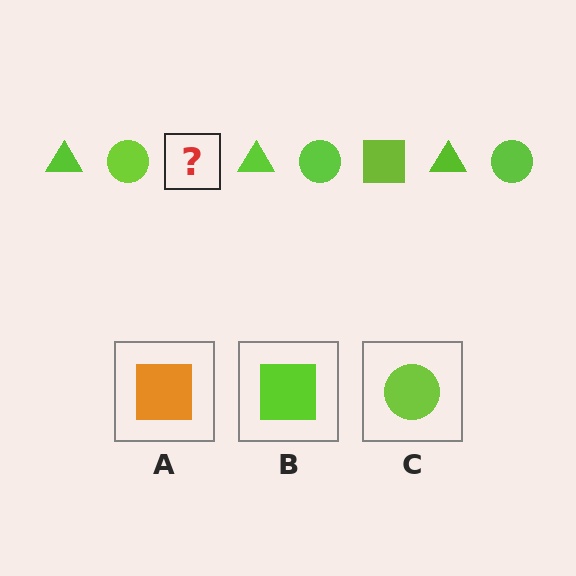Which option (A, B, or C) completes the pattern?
B.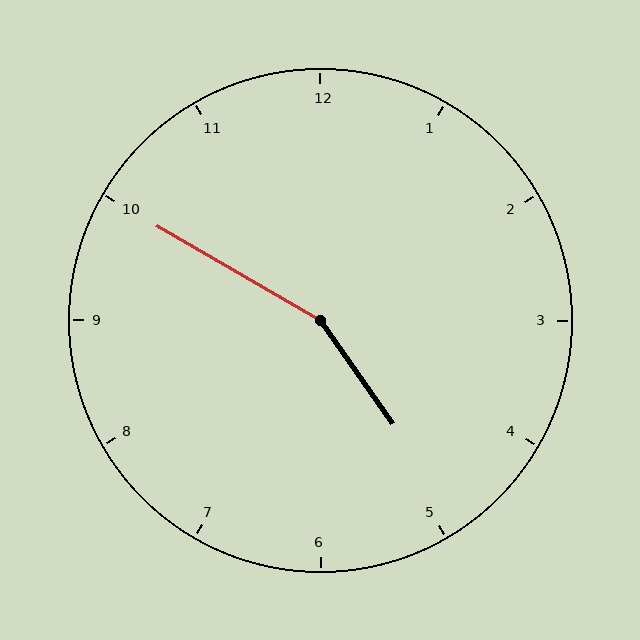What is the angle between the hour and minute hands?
Approximately 155 degrees.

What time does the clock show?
4:50.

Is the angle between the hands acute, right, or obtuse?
It is obtuse.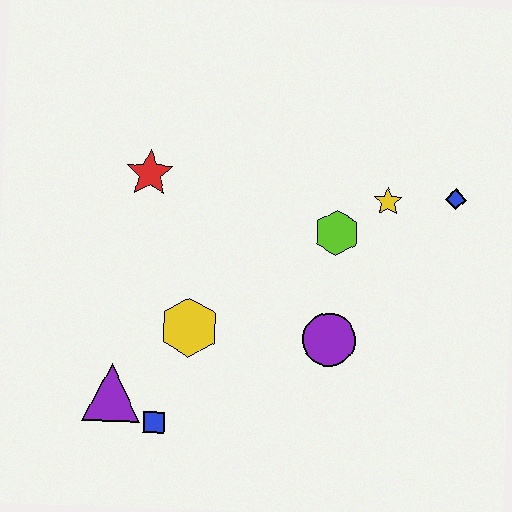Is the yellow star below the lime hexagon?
No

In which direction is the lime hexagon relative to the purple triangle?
The lime hexagon is to the right of the purple triangle.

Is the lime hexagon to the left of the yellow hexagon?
No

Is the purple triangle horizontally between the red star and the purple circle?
No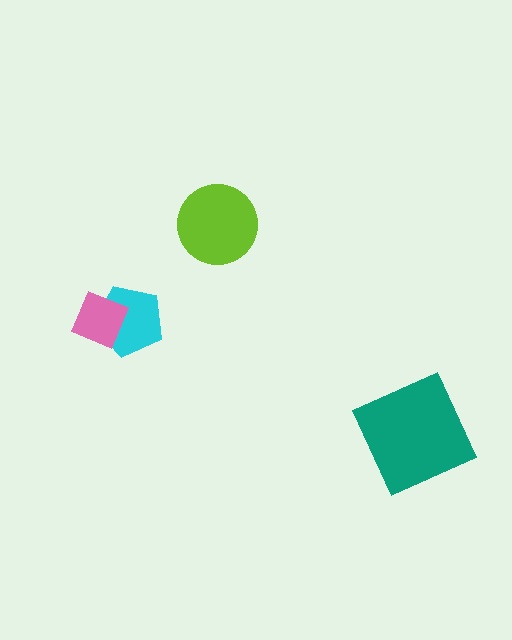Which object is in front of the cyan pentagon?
The pink diamond is in front of the cyan pentagon.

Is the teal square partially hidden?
No, no other shape covers it.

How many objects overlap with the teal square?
0 objects overlap with the teal square.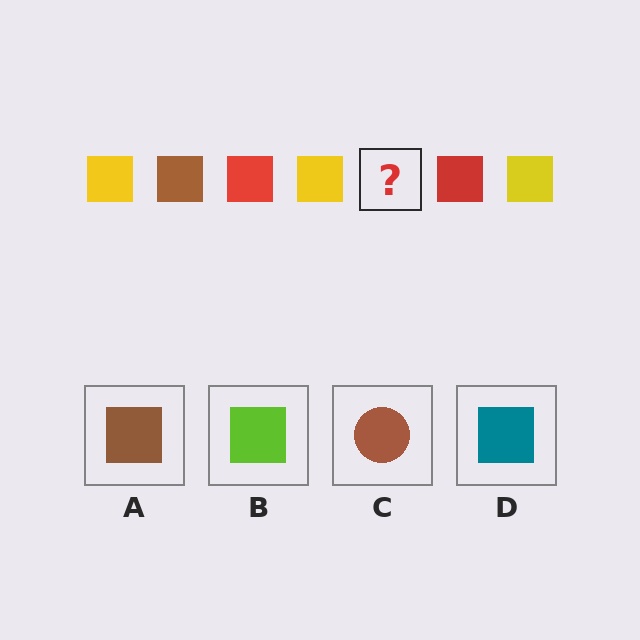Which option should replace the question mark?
Option A.